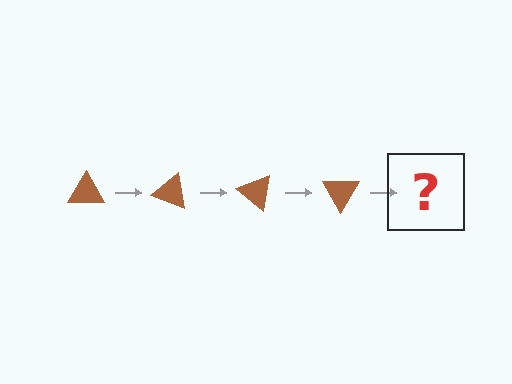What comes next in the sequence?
The next element should be a brown triangle rotated 80 degrees.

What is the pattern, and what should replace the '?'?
The pattern is that the triangle rotates 20 degrees each step. The '?' should be a brown triangle rotated 80 degrees.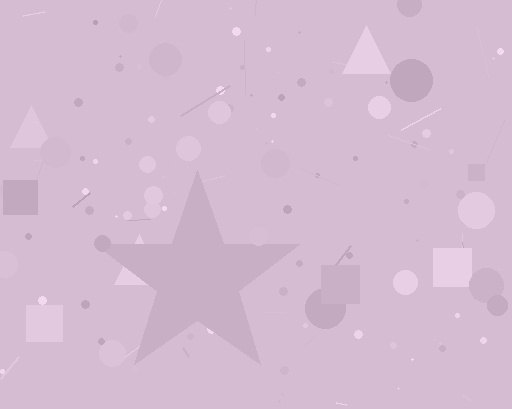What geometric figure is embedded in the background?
A star is embedded in the background.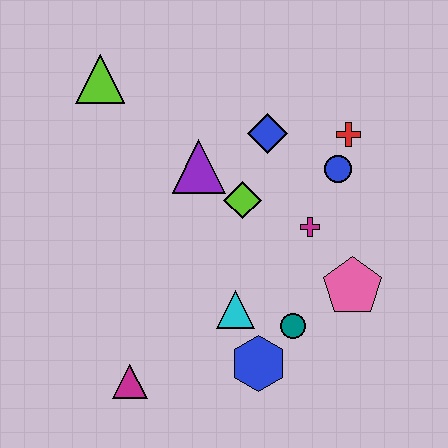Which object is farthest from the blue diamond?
The magenta triangle is farthest from the blue diamond.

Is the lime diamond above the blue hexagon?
Yes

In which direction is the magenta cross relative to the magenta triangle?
The magenta cross is to the right of the magenta triangle.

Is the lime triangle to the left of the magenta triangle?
Yes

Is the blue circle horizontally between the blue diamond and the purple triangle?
No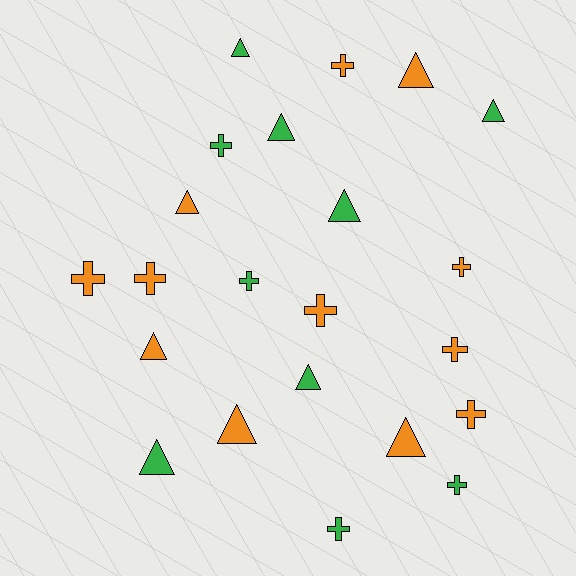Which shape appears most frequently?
Triangle, with 11 objects.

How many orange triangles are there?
There are 5 orange triangles.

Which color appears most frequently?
Orange, with 12 objects.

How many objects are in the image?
There are 22 objects.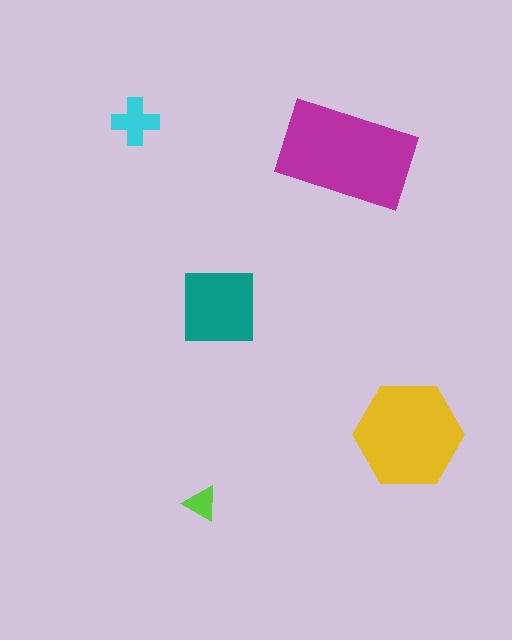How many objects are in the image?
There are 5 objects in the image.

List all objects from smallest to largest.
The lime triangle, the cyan cross, the teal square, the yellow hexagon, the magenta rectangle.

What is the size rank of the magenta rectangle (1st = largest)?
1st.